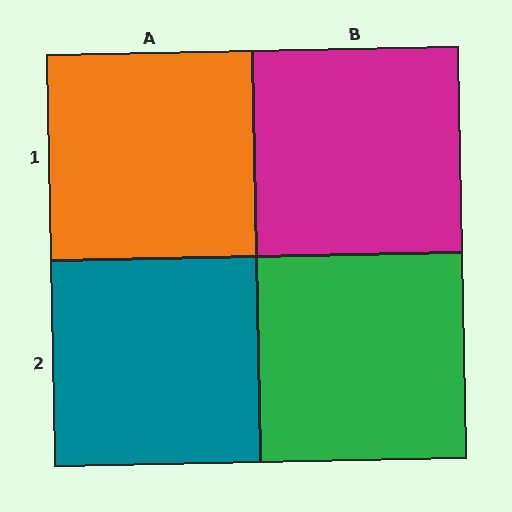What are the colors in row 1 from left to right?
Orange, magenta.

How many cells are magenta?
1 cell is magenta.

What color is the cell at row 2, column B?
Green.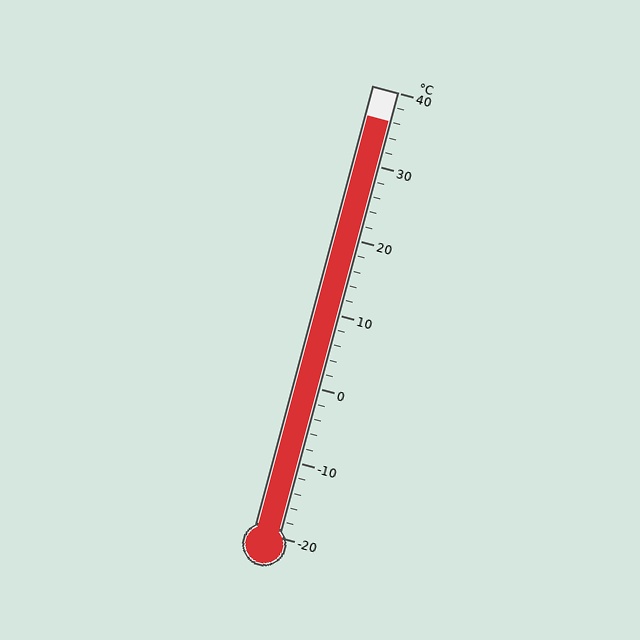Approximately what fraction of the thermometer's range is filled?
The thermometer is filled to approximately 95% of its range.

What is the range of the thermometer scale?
The thermometer scale ranges from -20°C to 40°C.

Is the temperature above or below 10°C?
The temperature is above 10°C.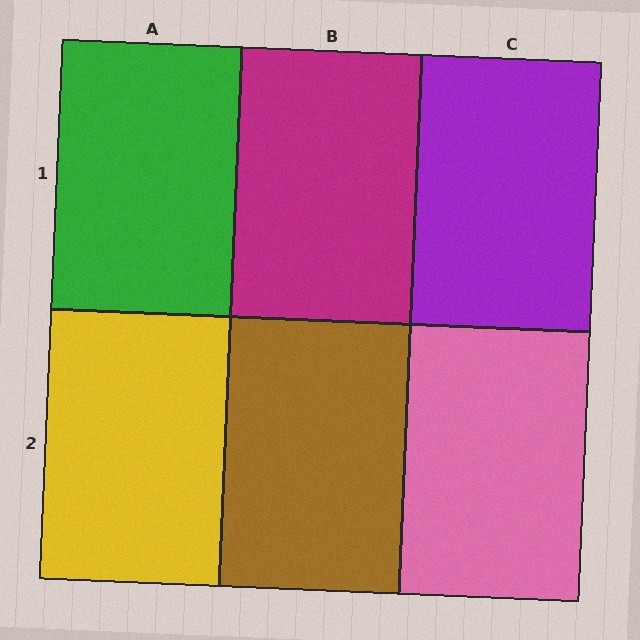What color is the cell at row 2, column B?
Brown.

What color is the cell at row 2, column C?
Pink.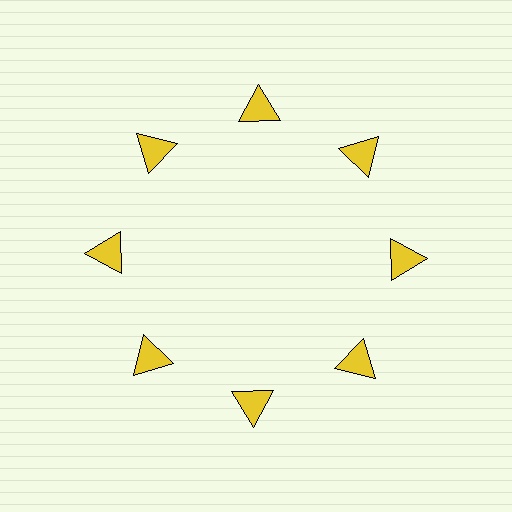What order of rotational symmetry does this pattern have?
This pattern has 8-fold rotational symmetry.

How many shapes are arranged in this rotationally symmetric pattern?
There are 8 shapes, arranged in 8 groups of 1.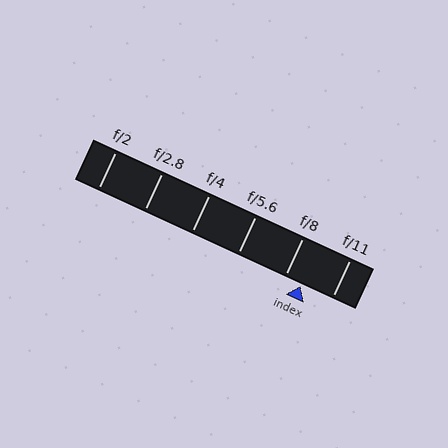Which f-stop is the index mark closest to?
The index mark is closest to f/8.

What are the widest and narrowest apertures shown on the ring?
The widest aperture shown is f/2 and the narrowest is f/11.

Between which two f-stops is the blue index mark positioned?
The index mark is between f/8 and f/11.